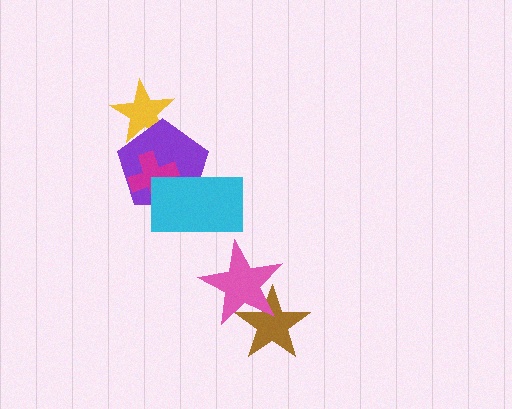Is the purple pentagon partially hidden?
Yes, it is partially covered by another shape.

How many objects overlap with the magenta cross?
2 objects overlap with the magenta cross.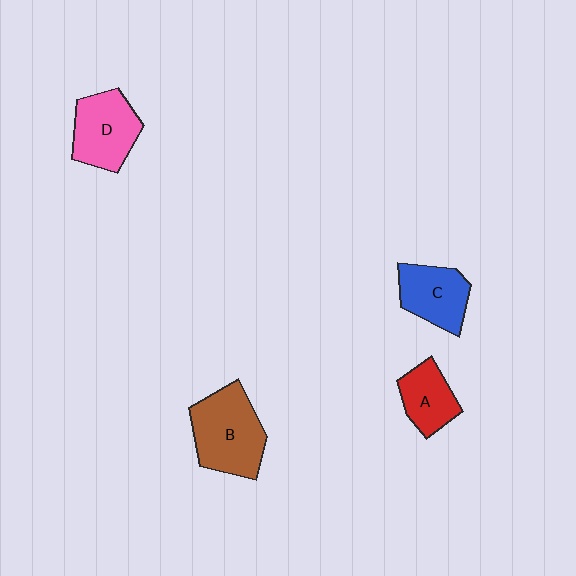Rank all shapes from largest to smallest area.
From largest to smallest: B (brown), D (pink), C (blue), A (red).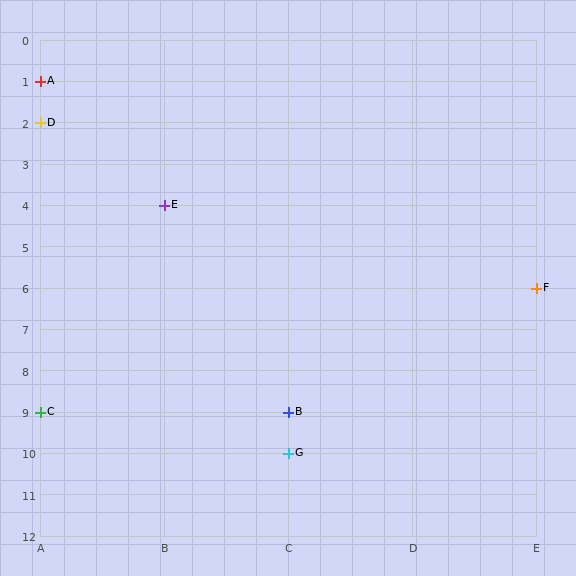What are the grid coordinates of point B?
Point B is at grid coordinates (C, 9).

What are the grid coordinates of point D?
Point D is at grid coordinates (A, 2).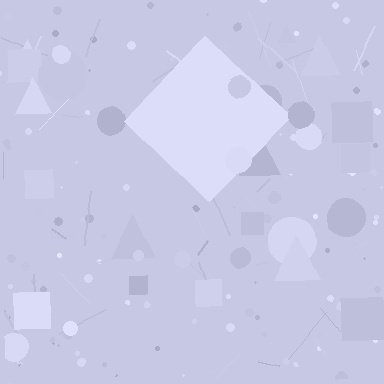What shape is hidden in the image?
A diamond is hidden in the image.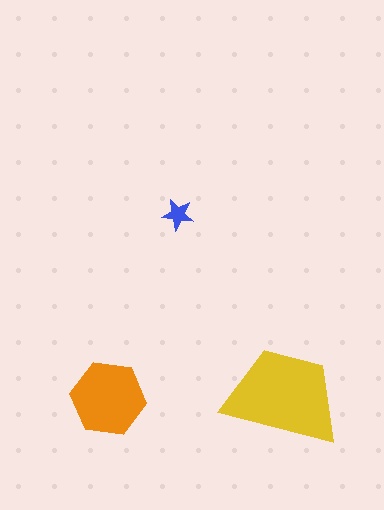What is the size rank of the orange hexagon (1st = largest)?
2nd.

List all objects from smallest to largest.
The blue star, the orange hexagon, the yellow trapezoid.